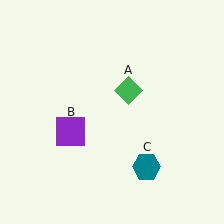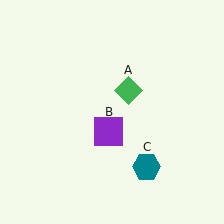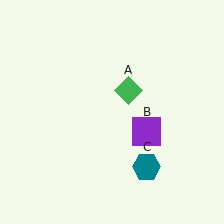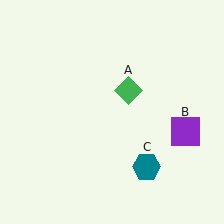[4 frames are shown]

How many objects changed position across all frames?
1 object changed position: purple square (object B).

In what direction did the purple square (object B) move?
The purple square (object B) moved right.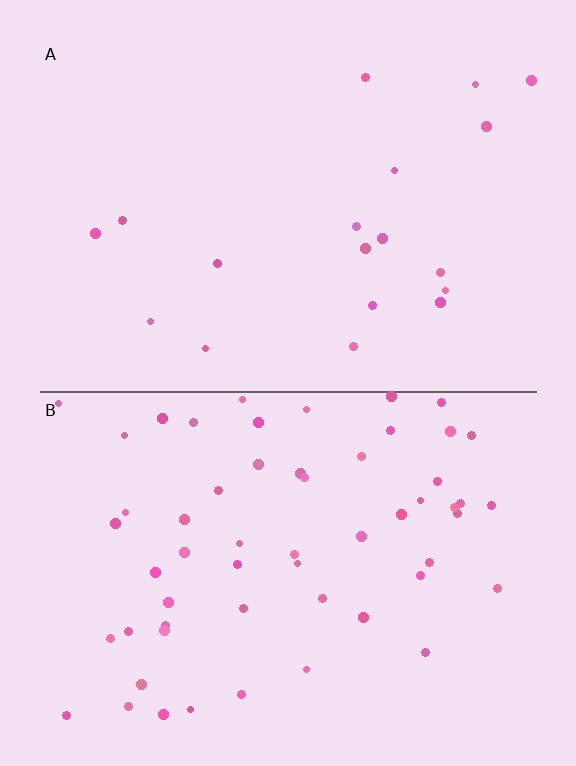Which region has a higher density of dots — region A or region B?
B (the bottom).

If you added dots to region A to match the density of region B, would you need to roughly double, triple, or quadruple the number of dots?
Approximately triple.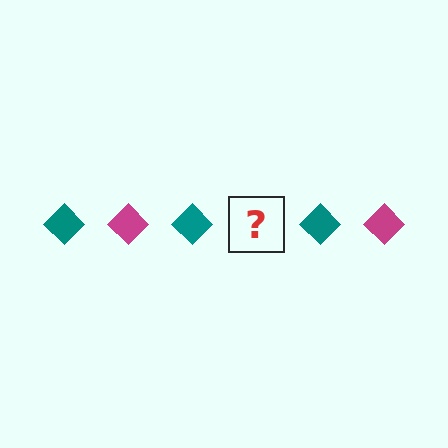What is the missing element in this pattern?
The missing element is a magenta diamond.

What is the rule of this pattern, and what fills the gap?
The rule is that the pattern cycles through teal, magenta diamonds. The gap should be filled with a magenta diamond.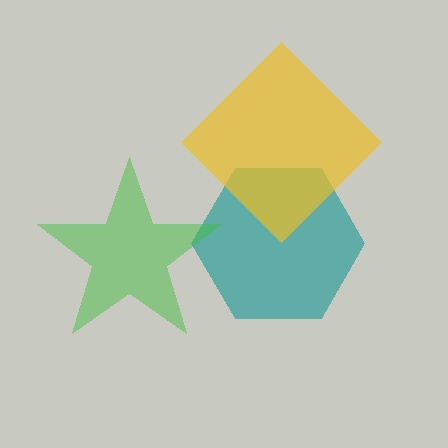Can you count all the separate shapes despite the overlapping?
Yes, there are 3 separate shapes.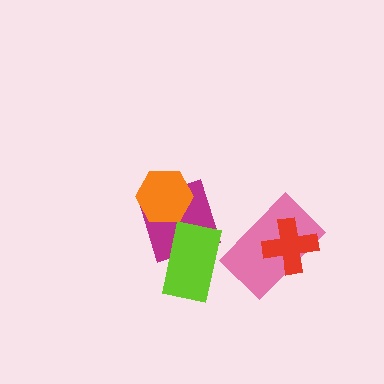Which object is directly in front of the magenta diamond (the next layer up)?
The orange hexagon is directly in front of the magenta diamond.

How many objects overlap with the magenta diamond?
2 objects overlap with the magenta diamond.